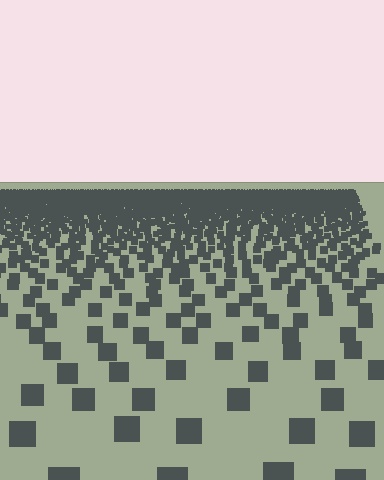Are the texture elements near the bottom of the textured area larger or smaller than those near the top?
Larger. Near the bottom, elements are closer to the viewer and appear at a bigger on-screen size.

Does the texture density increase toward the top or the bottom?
Density increases toward the top.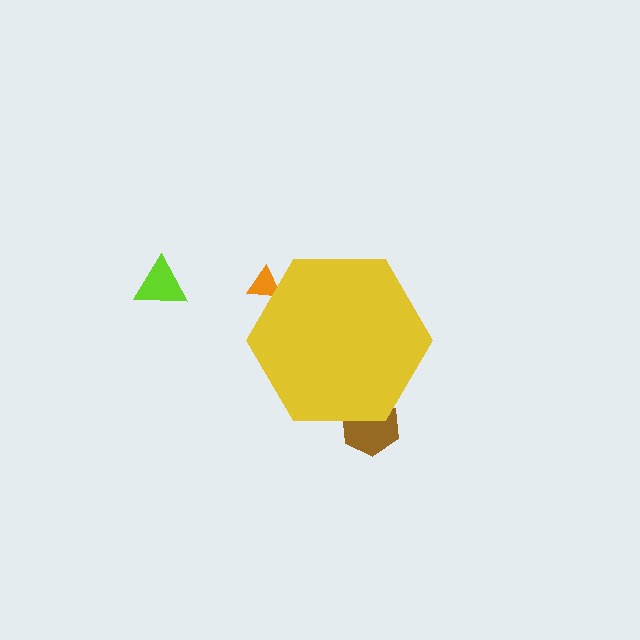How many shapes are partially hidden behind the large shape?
2 shapes are partially hidden.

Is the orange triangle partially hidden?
Yes, the orange triangle is partially hidden behind the yellow hexagon.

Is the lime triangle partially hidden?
No, the lime triangle is fully visible.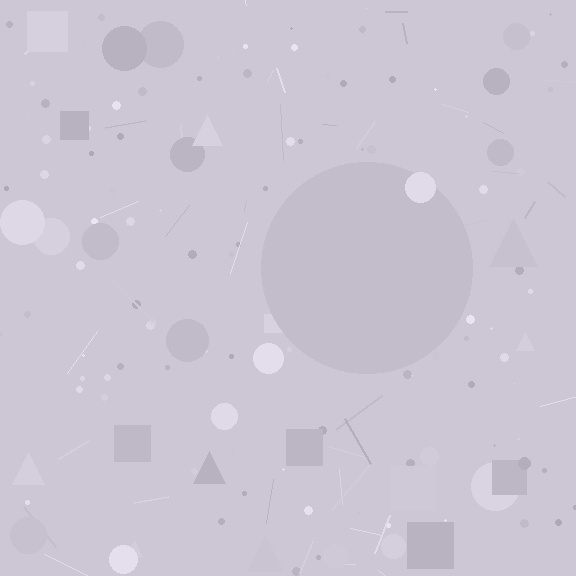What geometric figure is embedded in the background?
A circle is embedded in the background.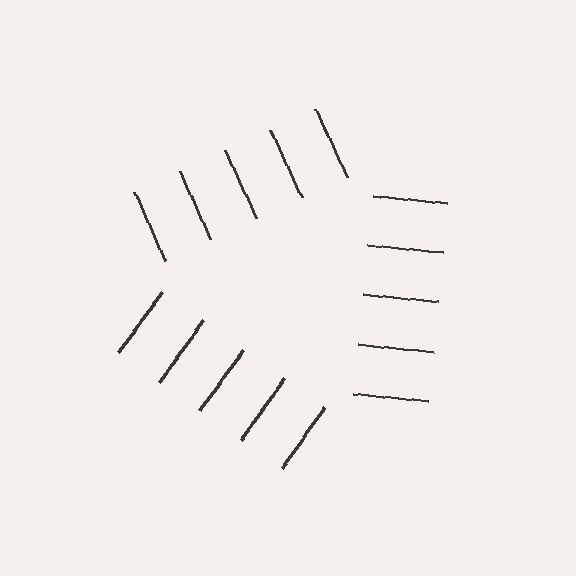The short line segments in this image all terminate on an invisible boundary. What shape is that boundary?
An illusory triangle — the line segments terminate on its edges but no continuous stroke is drawn.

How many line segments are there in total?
15 — 5 along each of the 3 edges.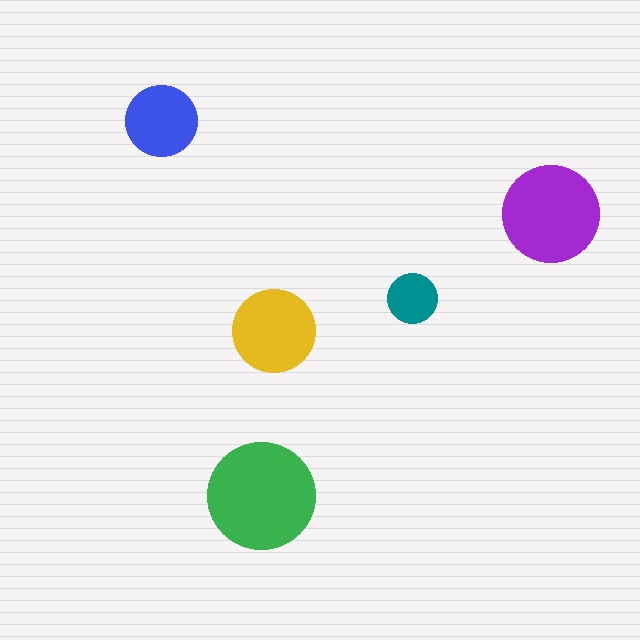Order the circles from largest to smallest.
the green one, the purple one, the yellow one, the blue one, the teal one.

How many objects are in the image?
There are 5 objects in the image.